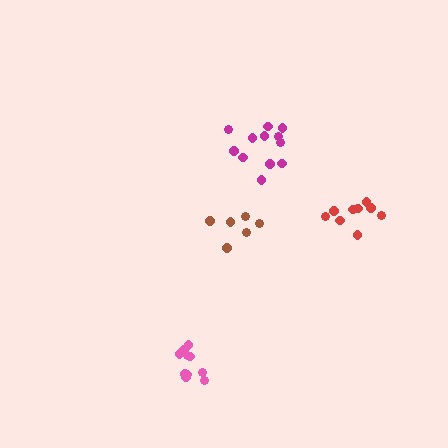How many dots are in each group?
Group 1: 12 dots, Group 2: 10 dots, Group 3: 9 dots, Group 4: 6 dots (37 total).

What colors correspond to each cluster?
The clusters are colored: magenta, pink, red, brown.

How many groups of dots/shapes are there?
There are 4 groups.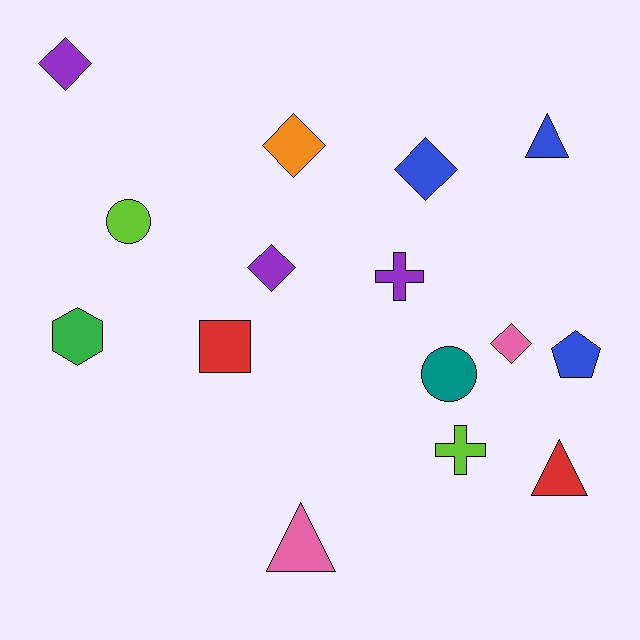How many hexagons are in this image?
There is 1 hexagon.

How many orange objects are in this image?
There is 1 orange object.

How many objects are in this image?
There are 15 objects.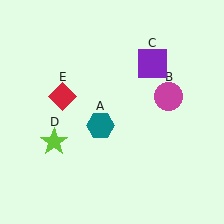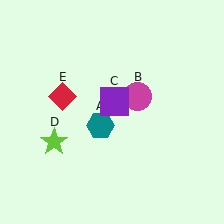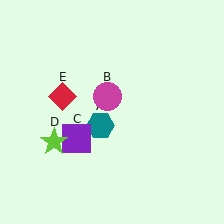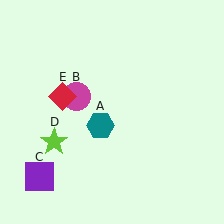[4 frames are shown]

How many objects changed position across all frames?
2 objects changed position: magenta circle (object B), purple square (object C).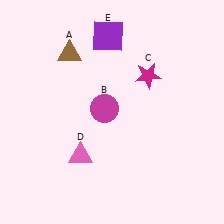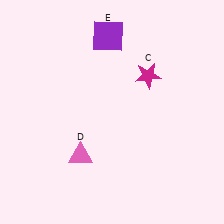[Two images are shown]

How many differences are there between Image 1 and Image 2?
There are 2 differences between the two images.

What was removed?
The brown triangle (A), the magenta circle (B) were removed in Image 2.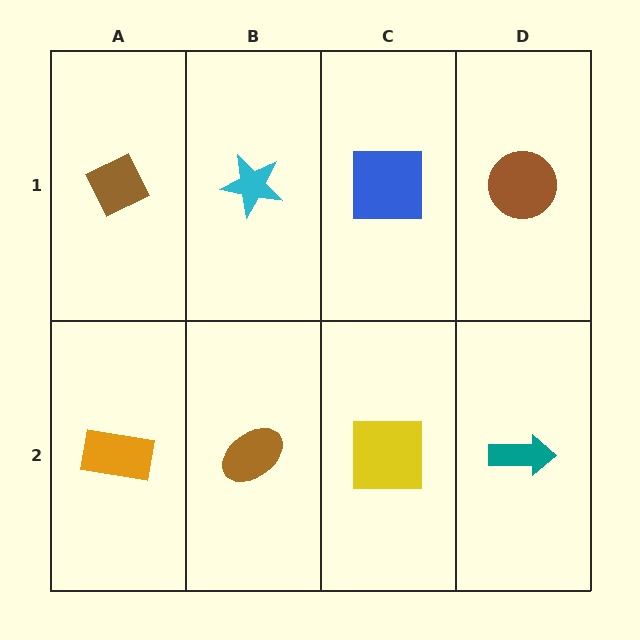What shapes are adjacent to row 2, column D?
A brown circle (row 1, column D), a yellow square (row 2, column C).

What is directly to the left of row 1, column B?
A brown diamond.